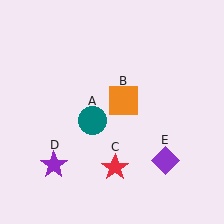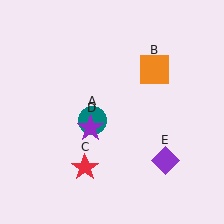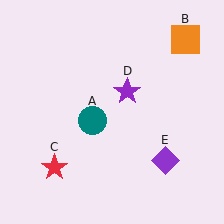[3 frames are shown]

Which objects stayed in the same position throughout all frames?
Teal circle (object A) and purple diamond (object E) remained stationary.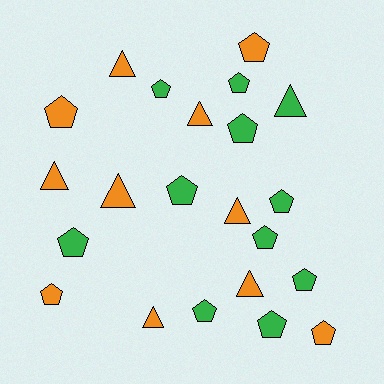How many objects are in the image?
There are 22 objects.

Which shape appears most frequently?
Pentagon, with 14 objects.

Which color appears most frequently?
Green, with 11 objects.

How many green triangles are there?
There is 1 green triangle.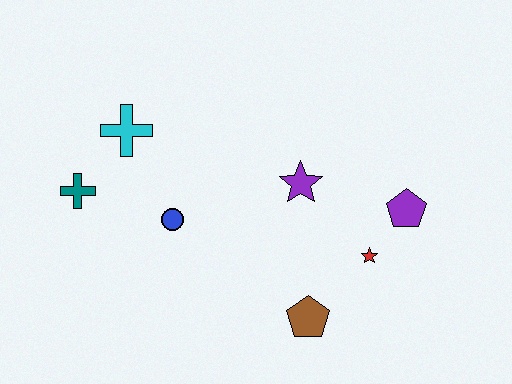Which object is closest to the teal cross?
The cyan cross is closest to the teal cross.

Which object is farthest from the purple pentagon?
The teal cross is farthest from the purple pentagon.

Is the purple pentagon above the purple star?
No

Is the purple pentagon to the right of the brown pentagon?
Yes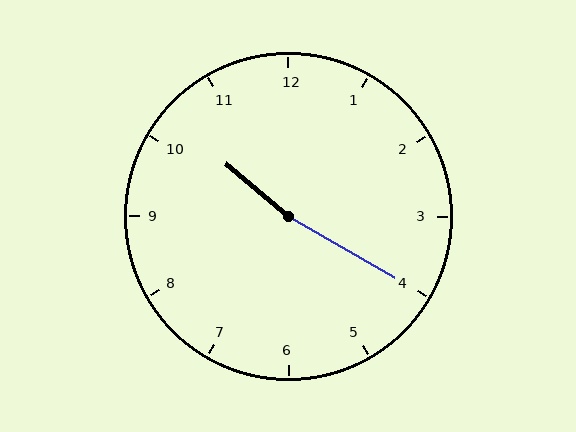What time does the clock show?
10:20.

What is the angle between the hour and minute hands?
Approximately 170 degrees.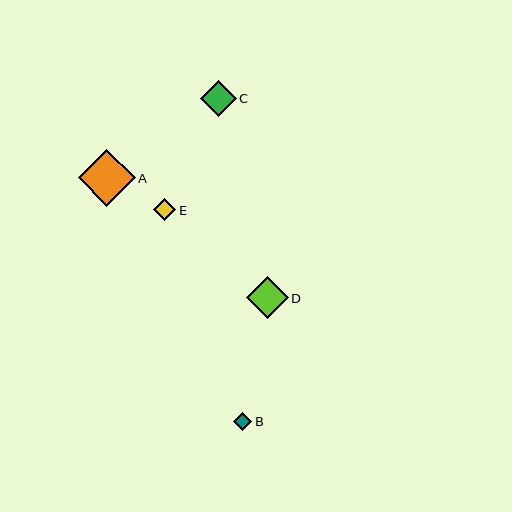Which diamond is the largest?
Diamond A is the largest with a size of approximately 57 pixels.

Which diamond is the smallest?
Diamond B is the smallest with a size of approximately 18 pixels.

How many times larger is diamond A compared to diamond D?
Diamond A is approximately 1.4 times the size of diamond D.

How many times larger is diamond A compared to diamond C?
Diamond A is approximately 1.6 times the size of diamond C.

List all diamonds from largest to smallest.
From largest to smallest: A, D, C, E, B.